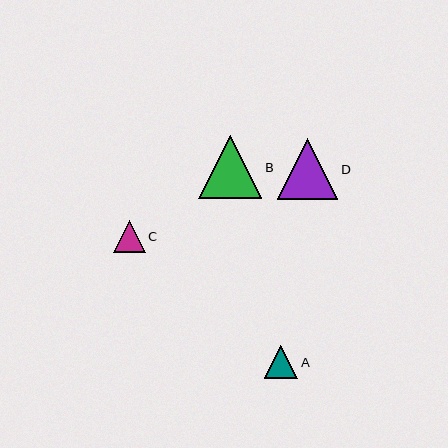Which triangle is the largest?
Triangle B is the largest with a size of approximately 63 pixels.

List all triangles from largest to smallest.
From largest to smallest: B, D, A, C.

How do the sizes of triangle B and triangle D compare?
Triangle B and triangle D are approximately the same size.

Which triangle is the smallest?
Triangle C is the smallest with a size of approximately 32 pixels.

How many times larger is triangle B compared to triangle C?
Triangle B is approximately 1.9 times the size of triangle C.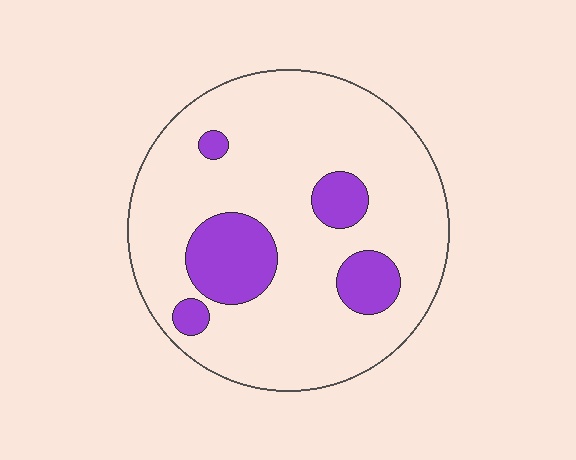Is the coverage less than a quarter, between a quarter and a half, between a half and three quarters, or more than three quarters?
Less than a quarter.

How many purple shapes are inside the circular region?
5.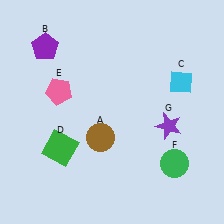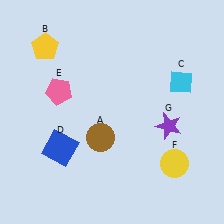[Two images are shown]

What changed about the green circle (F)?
In Image 1, F is green. In Image 2, it changed to yellow.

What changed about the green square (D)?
In Image 1, D is green. In Image 2, it changed to blue.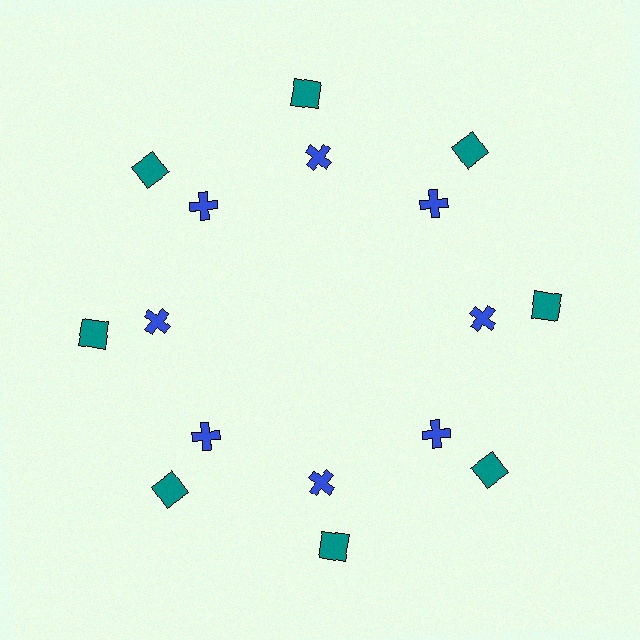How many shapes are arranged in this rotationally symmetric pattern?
There are 16 shapes, arranged in 8 groups of 2.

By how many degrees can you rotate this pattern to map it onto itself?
The pattern maps onto itself every 45 degrees of rotation.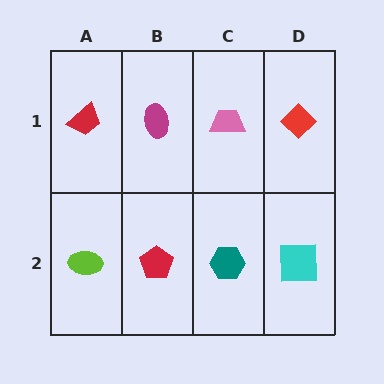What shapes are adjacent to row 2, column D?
A red diamond (row 1, column D), a teal hexagon (row 2, column C).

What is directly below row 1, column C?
A teal hexagon.